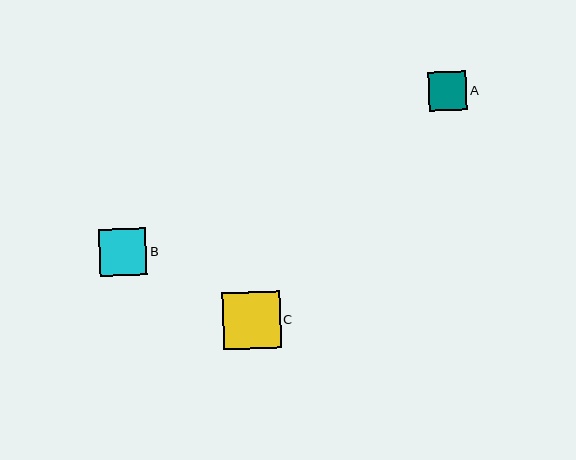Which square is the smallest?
Square A is the smallest with a size of approximately 39 pixels.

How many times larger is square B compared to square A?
Square B is approximately 1.2 times the size of square A.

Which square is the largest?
Square C is the largest with a size of approximately 58 pixels.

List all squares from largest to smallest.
From largest to smallest: C, B, A.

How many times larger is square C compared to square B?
Square C is approximately 1.2 times the size of square B.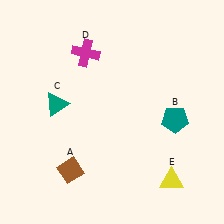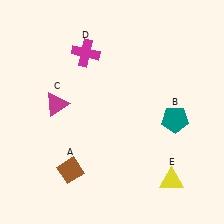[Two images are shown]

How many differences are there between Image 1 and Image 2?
There is 1 difference between the two images.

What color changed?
The triangle (C) changed from teal in Image 1 to magenta in Image 2.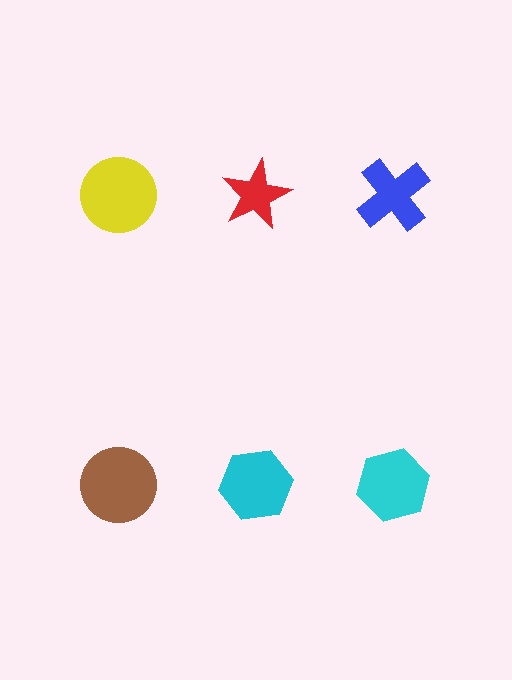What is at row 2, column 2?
A cyan hexagon.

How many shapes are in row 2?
3 shapes.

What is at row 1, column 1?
A yellow circle.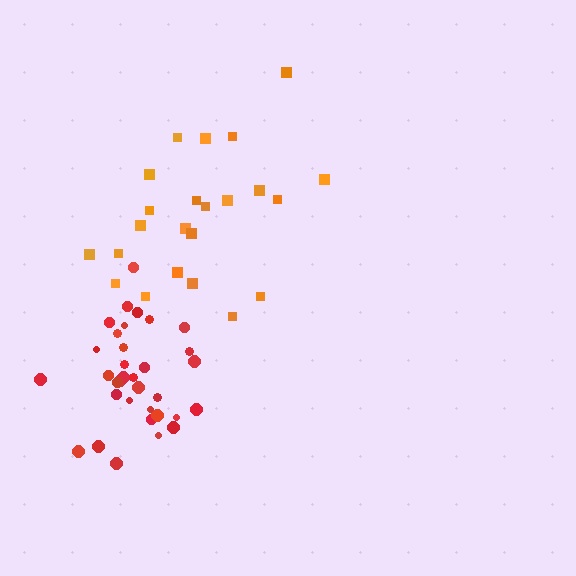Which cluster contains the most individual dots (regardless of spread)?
Red (34).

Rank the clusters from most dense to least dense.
red, orange.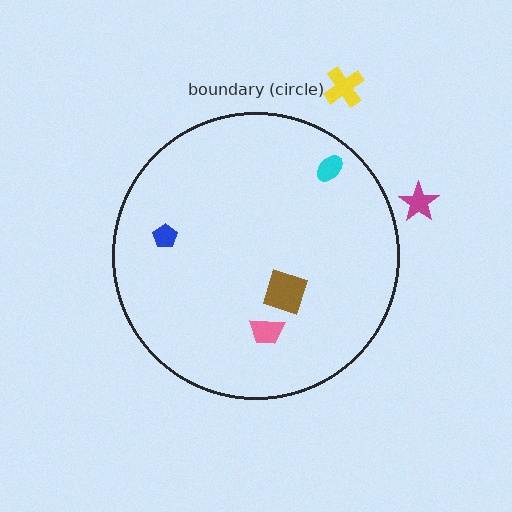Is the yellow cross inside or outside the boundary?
Outside.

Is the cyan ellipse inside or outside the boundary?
Inside.